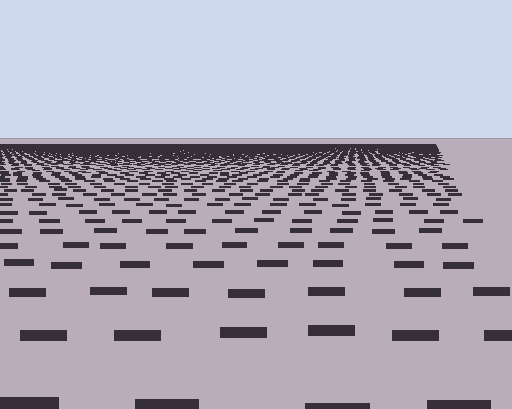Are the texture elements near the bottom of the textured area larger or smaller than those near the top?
Larger. Near the bottom, elements are closer to the viewer and appear at a bigger on-screen size.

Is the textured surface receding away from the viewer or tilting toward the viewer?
The surface is receding away from the viewer. Texture elements get smaller and denser toward the top.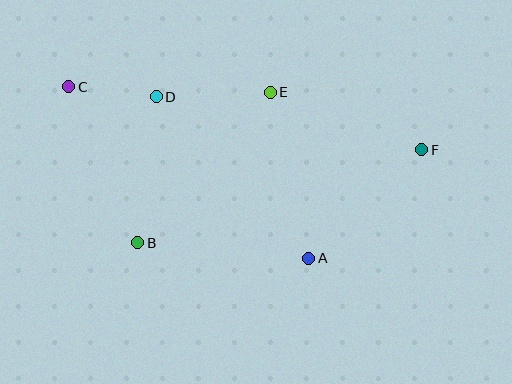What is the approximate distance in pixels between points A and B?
The distance between A and B is approximately 171 pixels.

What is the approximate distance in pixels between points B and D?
The distance between B and D is approximately 147 pixels.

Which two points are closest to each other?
Points C and D are closest to each other.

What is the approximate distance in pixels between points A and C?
The distance between A and C is approximately 295 pixels.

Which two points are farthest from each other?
Points C and F are farthest from each other.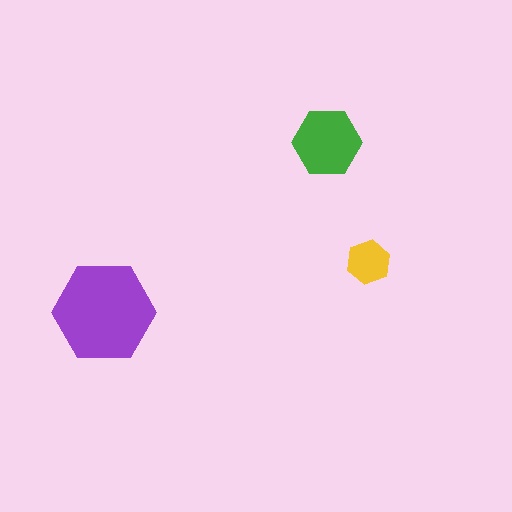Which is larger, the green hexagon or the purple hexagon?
The purple one.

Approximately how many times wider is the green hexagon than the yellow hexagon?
About 1.5 times wider.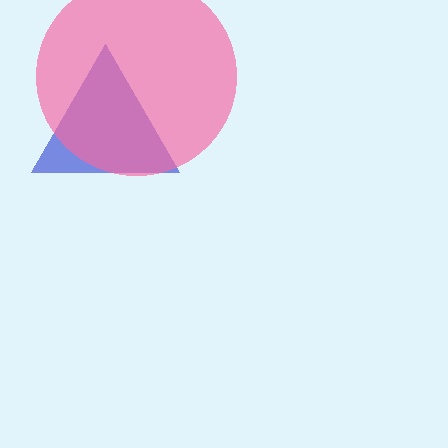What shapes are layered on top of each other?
The layered shapes are: a blue triangle, a pink circle.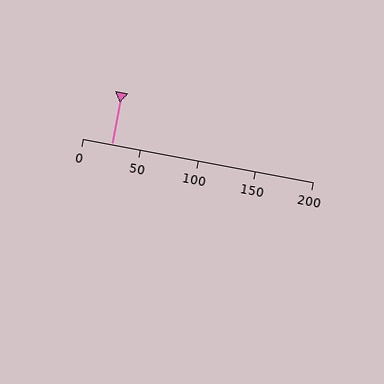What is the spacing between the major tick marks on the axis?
The major ticks are spaced 50 apart.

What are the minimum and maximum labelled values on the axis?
The axis runs from 0 to 200.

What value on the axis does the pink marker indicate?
The marker indicates approximately 25.